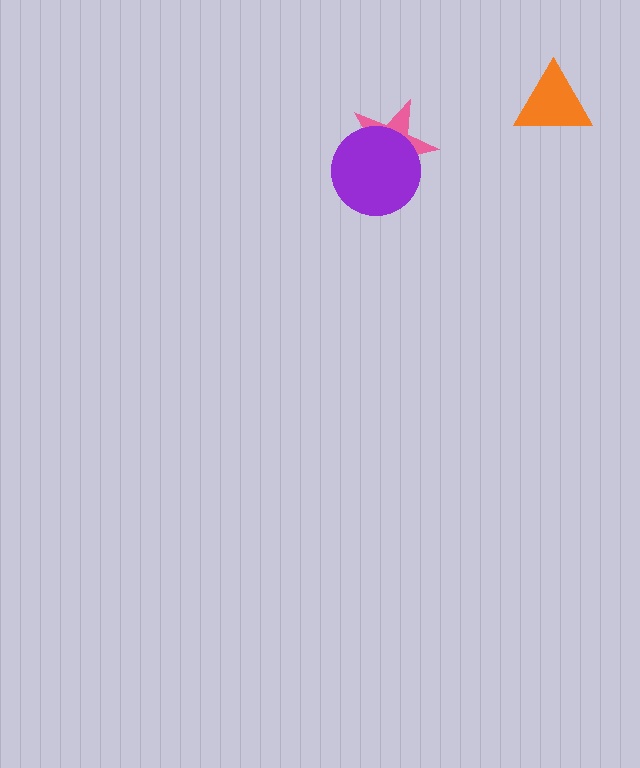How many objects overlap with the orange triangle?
0 objects overlap with the orange triangle.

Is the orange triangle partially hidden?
No, no other shape covers it.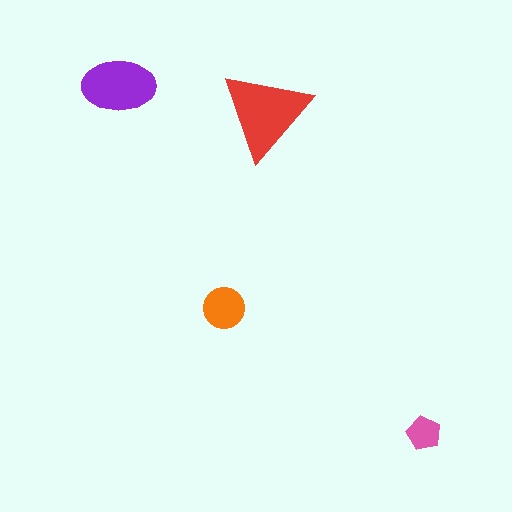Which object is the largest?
The red triangle.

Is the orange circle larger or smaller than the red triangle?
Smaller.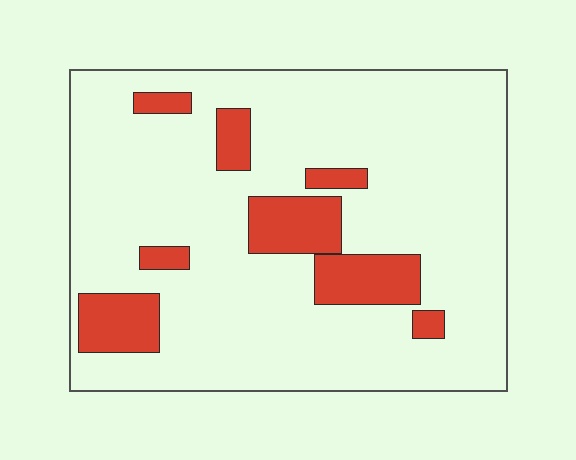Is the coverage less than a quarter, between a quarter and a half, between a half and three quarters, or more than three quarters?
Less than a quarter.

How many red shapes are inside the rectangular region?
8.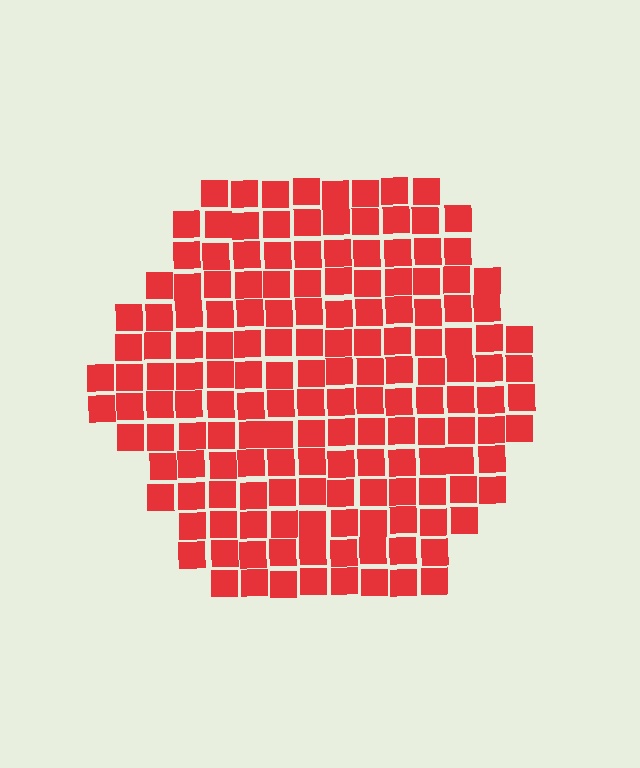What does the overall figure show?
The overall figure shows a hexagon.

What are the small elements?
The small elements are squares.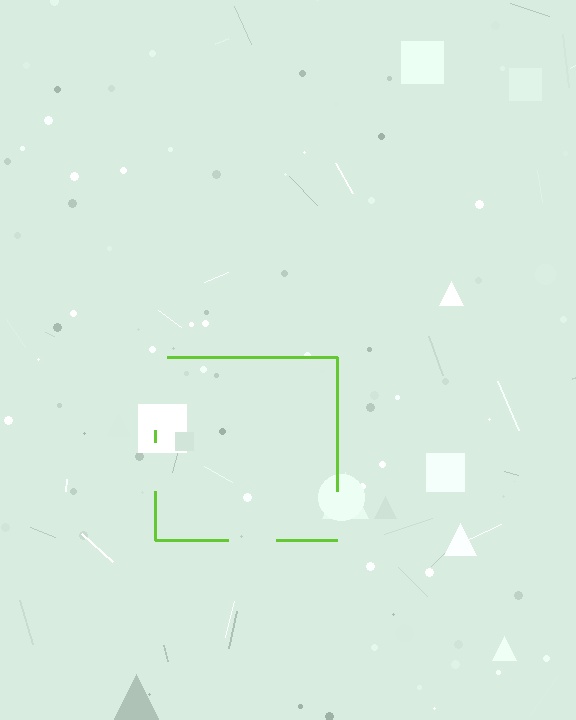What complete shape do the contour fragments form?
The contour fragments form a square.